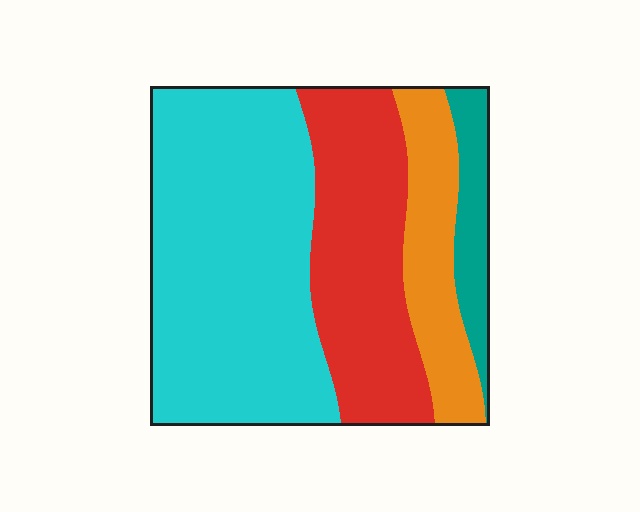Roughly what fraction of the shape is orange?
Orange takes up less than a quarter of the shape.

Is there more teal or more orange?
Orange.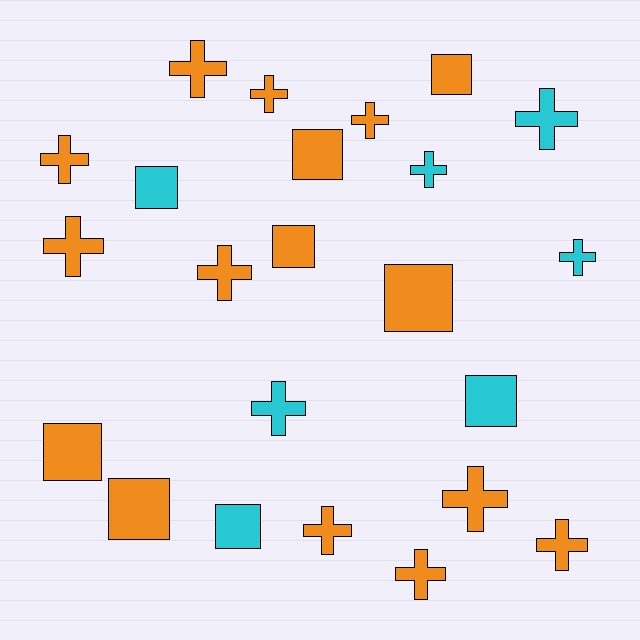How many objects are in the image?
There are 23 objects.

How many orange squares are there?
There are 6 orange squares.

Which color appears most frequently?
Orange, with 16 objects.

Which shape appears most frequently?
Cross, with 14 objects.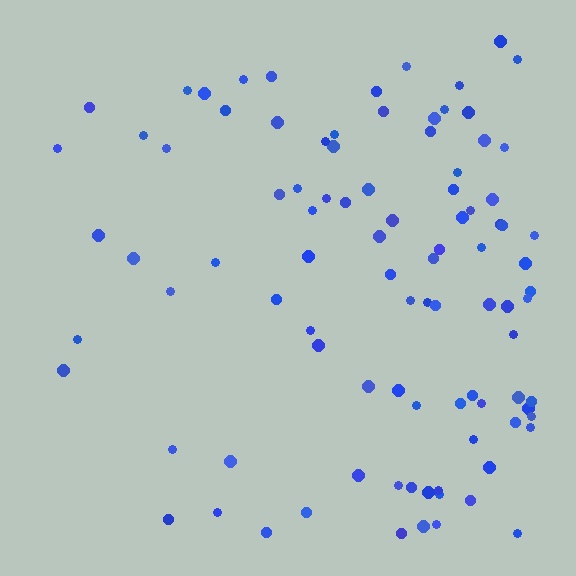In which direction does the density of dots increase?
From left to right, with the right side densest.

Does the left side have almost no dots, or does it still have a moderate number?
Still a moderate number, just noticeably fewer than the right.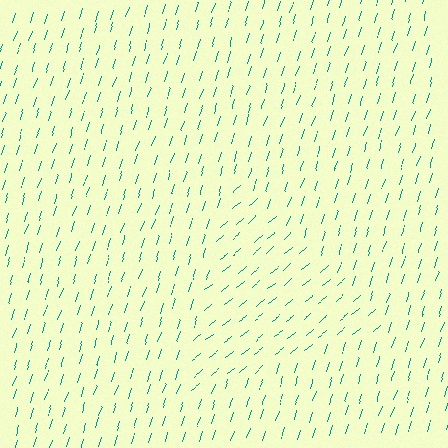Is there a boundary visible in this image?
Yes, there is a texture boundary formed by a change in line orientation.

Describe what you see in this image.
The image is filled with small teal line segments. A triangle region in the image has lines oriented differently from the surrounding lines, creating a visible texture boundary.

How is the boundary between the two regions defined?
The boundary is defined purely by a change in line orientation (approximately 33 degrees difference). All lines are the same color and thickness.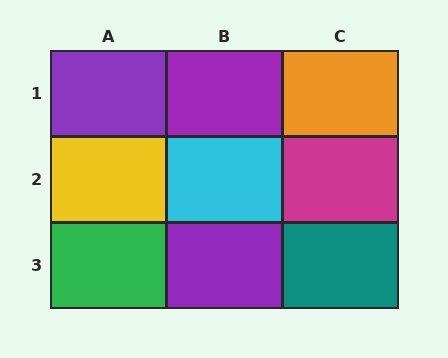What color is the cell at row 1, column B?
Purple.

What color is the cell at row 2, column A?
Yellow.